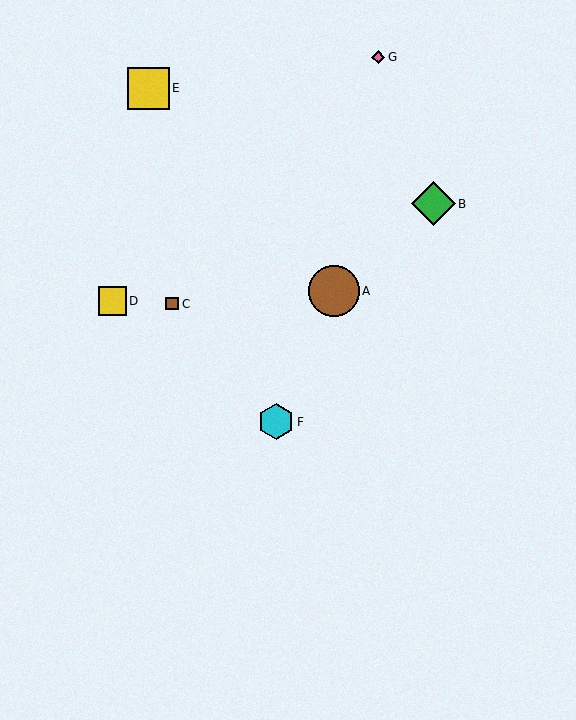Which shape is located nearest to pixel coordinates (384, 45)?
The pink diamond (labeled G) at (378, 57) is nearest to that location.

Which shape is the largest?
The brown circle (labeled A) is the largest.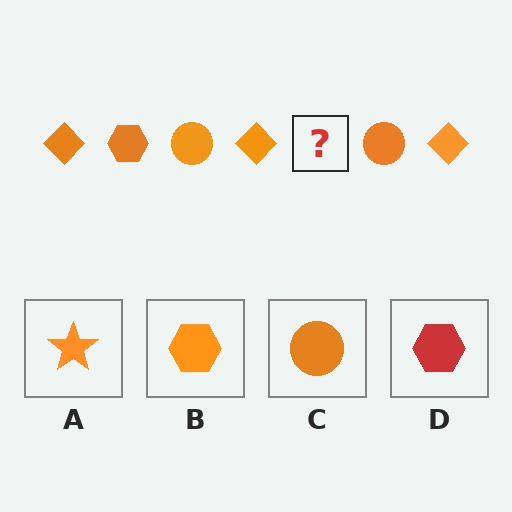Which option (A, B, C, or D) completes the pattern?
B.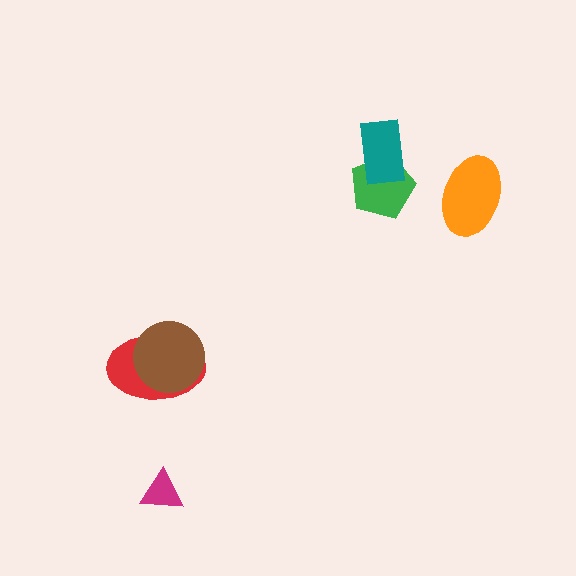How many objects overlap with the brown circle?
1 object overlaps with the brown circle.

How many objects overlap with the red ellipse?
1 object overlaps with the red ellipse.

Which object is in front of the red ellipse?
The brown circle is in front of the red ellipse.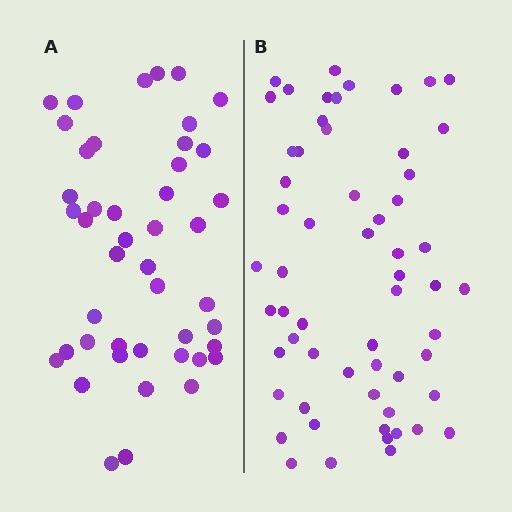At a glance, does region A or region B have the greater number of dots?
Region B (the right region) has more dots.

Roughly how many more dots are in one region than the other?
Region B has approximately 15 more dots than region A.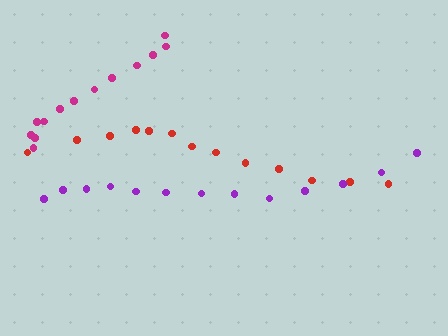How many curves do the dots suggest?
There are 3 distinct paths.